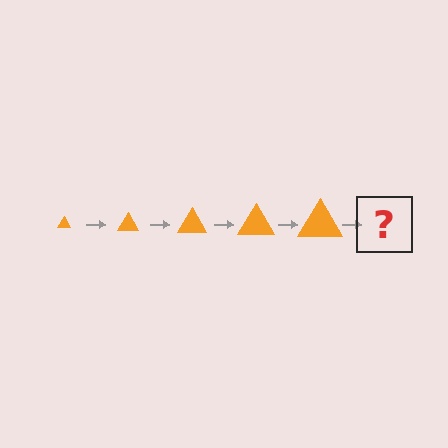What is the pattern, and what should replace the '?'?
The pattern is that the triangle gets progressively larger each step. The '?' should be an orange triangle, larger than the previous one.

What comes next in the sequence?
The next element should be an orange triangle, larger than the previous one.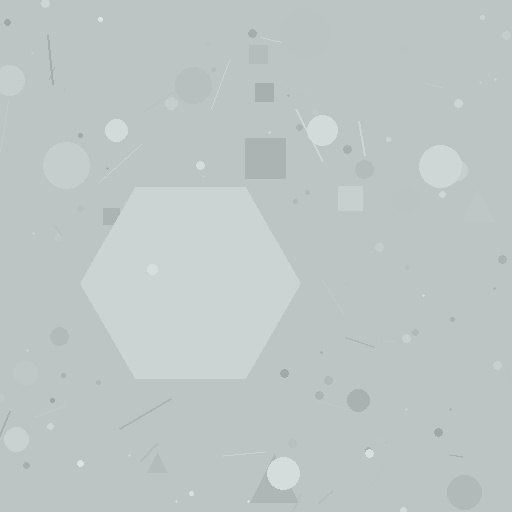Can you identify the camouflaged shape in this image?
The camouflaged shape is a hexagon.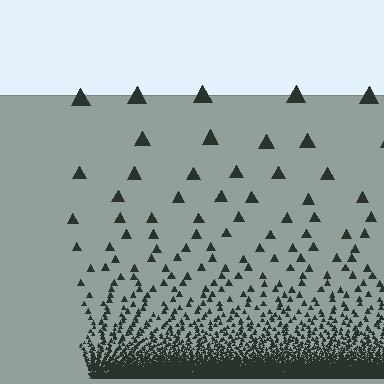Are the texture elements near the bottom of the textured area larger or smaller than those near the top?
Smaller. The gradient is inverted — elements near the bottom are smaller and denser.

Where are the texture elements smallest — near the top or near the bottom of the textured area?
Near the bottom.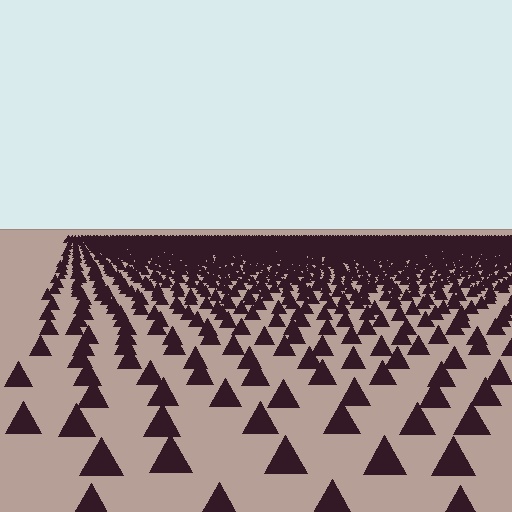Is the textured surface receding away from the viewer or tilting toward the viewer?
The surface is receding away from the viewer. Texture elements get smaller and denser toward the top.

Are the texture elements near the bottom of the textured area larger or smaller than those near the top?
Larger. Near the bottom, elements are closer to the viewer and appear at a bigger on-screen size.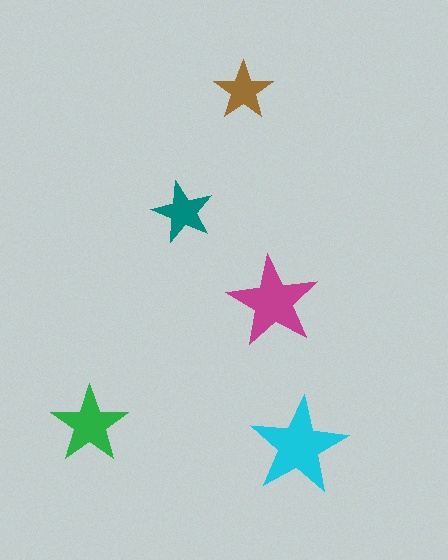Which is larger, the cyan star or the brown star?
The cyan one.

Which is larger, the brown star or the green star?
The green one.